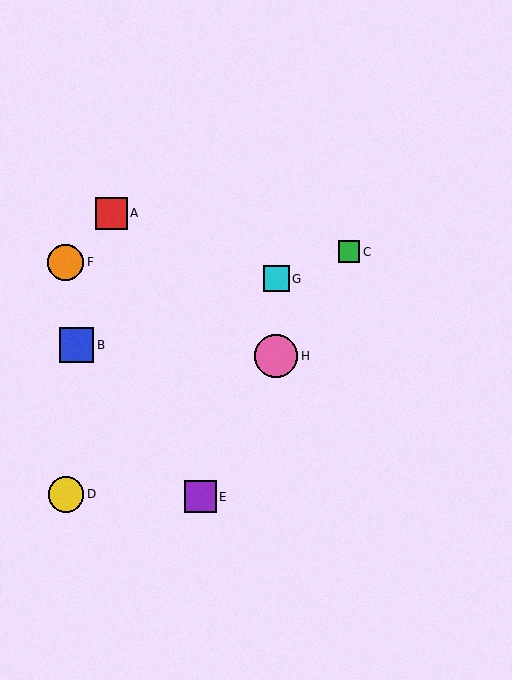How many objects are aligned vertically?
2 objects (G, H) are aligned vertically.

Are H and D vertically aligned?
No, H is at x≈276 and D is at x≈66.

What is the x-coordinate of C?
Object C is at x≈349.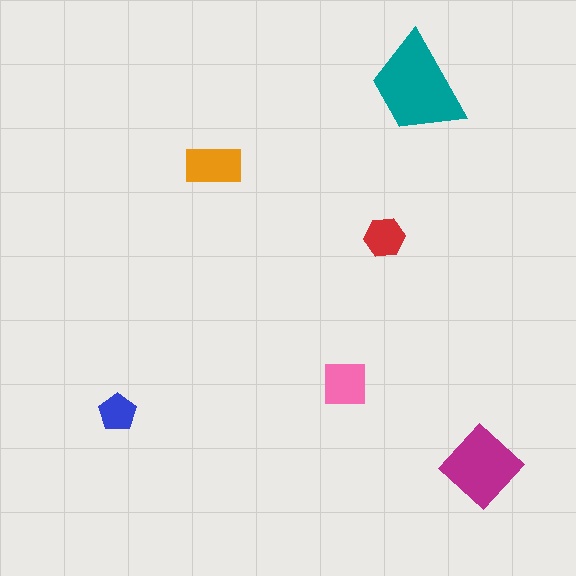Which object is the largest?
The teal trapezoid.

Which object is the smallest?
The blue pentagon.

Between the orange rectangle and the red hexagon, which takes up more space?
The orange rectangle.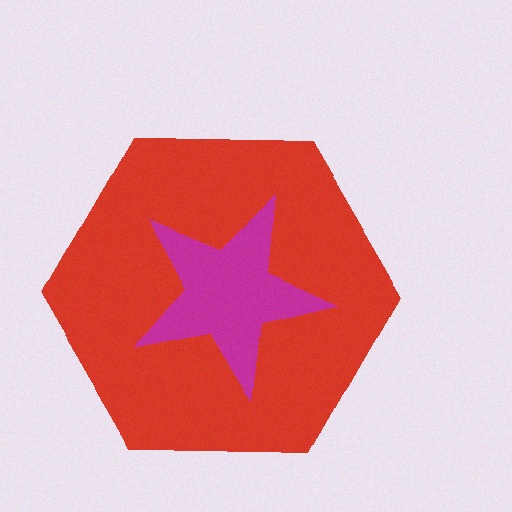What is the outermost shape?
The red hexagon.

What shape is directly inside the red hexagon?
The magenta star.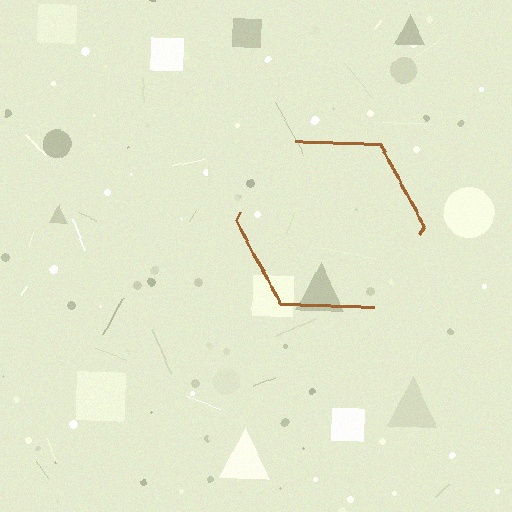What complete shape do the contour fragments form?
The contour fragments form a hexagon.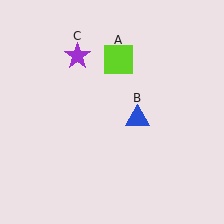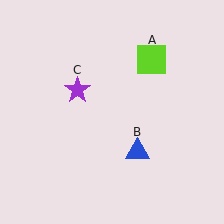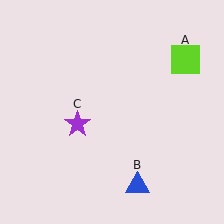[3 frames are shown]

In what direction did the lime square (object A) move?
The lime square (object A) moved right.